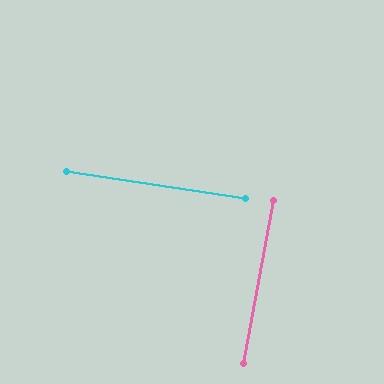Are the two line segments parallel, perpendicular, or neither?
Perpendicular — they meet at approximately 88°.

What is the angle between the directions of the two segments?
Approximately 88 degrees.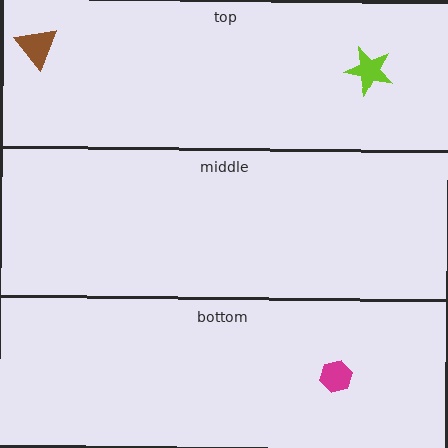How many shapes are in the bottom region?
1.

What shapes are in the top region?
The lime star, the brown triangle.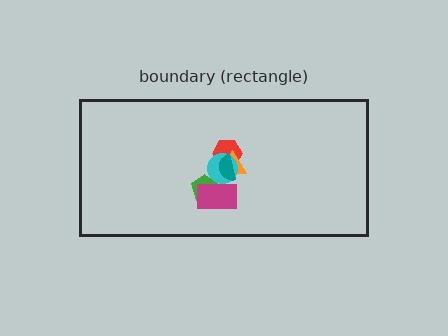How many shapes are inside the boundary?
6 inside, 0 outside.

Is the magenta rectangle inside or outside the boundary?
Inside.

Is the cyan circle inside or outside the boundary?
Inside.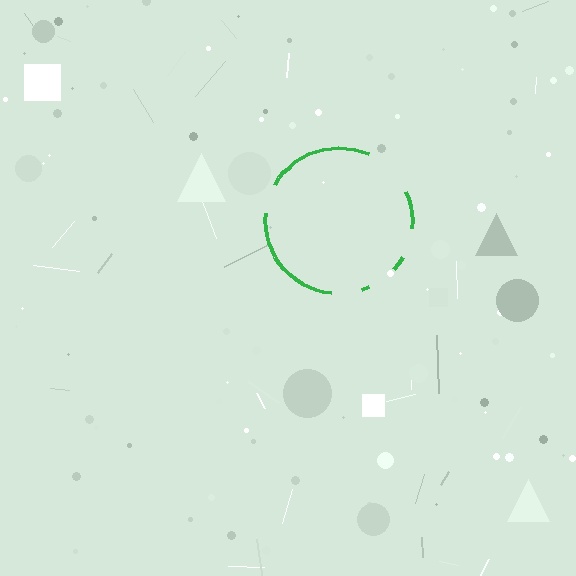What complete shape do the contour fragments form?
The contour fragments form a circle.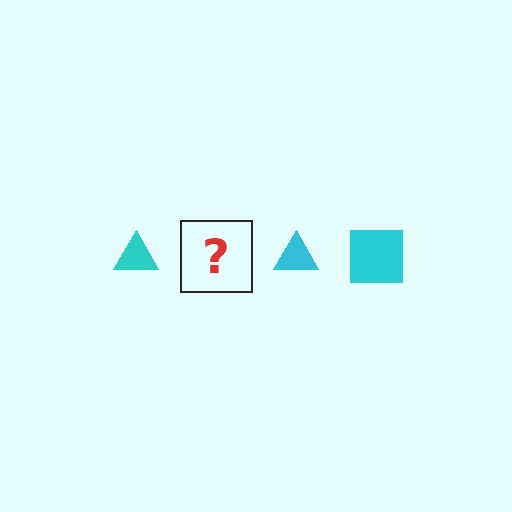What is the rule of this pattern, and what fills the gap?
The rule is that the pattern cycles through triangle, square shapes in cyan. The gap should be filled with a cyan square.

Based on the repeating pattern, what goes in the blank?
The blank should be a cyan square.